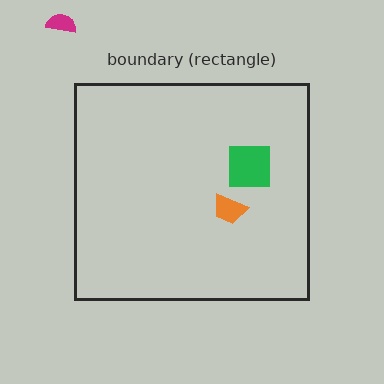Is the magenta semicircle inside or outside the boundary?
Outside.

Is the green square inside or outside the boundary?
Inside.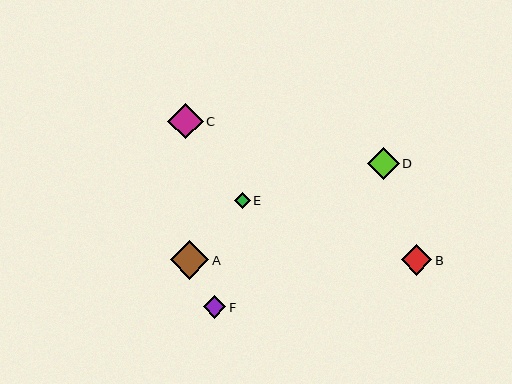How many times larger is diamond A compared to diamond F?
Diamond A is approximately 1.7 times the size of diamond F.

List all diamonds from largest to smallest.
From largest to smallest: A, C, D, B, F, E.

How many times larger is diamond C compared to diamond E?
Diamond C is approximately 2.2 times the size of diamond E.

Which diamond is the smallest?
Diamond E is the smallest with a size of approximately 16 pixels.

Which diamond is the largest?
Diamond A is the largest with a size of approximately 39 pixels.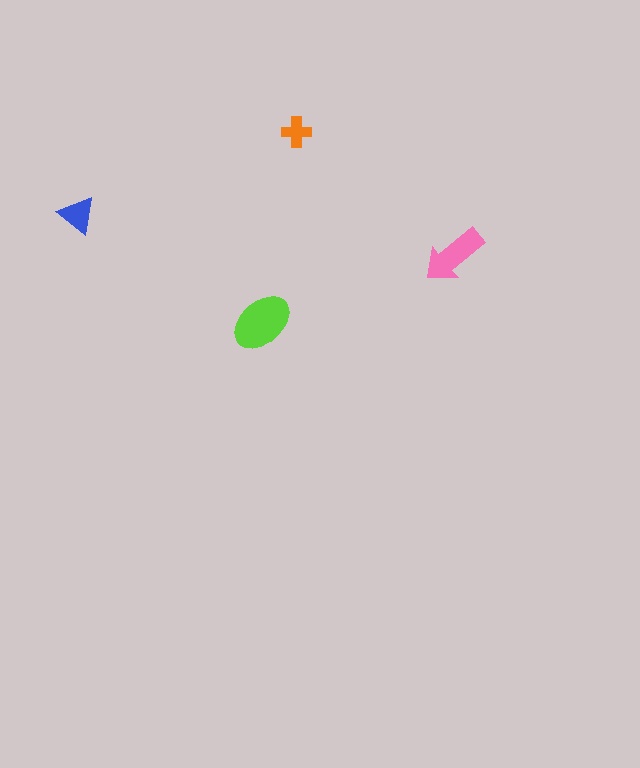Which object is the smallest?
The orange cross.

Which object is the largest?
The lime ellipse.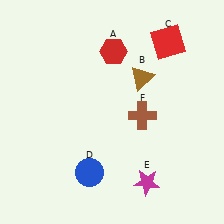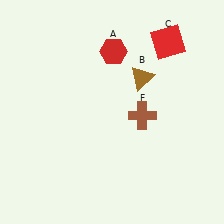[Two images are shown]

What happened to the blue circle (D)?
The blue circle (D) was removed in Image 2. It was in the bottom-left area of Image 1.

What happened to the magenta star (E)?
The magenta star (E) was removed in Image 2. It was in the bottom-right area of Image 1.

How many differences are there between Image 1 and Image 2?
There are 2 differences between the two images.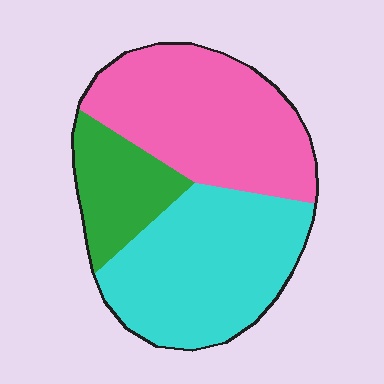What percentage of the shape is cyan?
Cyan covers 41% of the shape.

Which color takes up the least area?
Green, at roughly 15%.